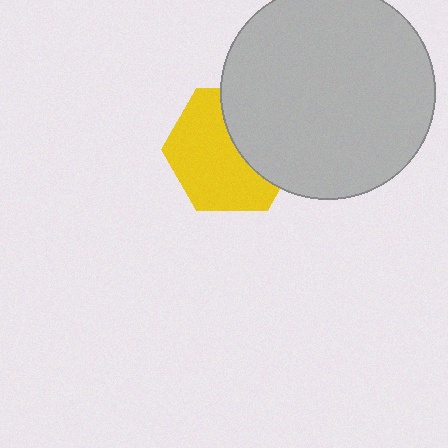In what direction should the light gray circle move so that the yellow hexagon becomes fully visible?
The light gray circle should move right. That is the shortest direction to clear the overlap and leave the yellow hexagon fully visible.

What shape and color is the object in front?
The object in front is a light gray circle.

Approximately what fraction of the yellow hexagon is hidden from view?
Roughly 40% of the yellow hexagon is hidden behind the light gray circle.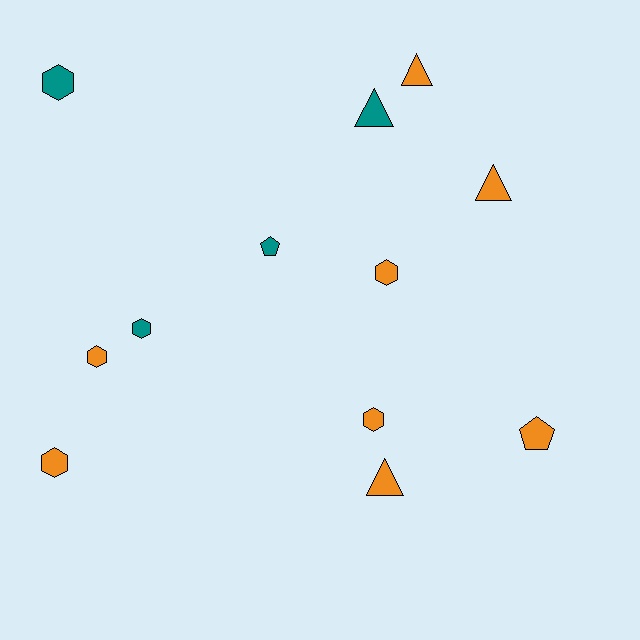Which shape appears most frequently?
Hexagon, with 6 objects.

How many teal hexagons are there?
There are 2 teal hexagons.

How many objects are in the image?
There are 12 objects.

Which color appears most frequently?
Orange, with 8 objects.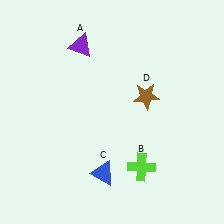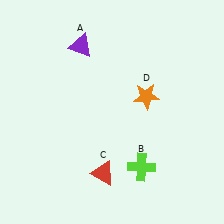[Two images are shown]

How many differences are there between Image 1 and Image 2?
There are 2 differences between the two images.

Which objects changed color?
C changed from blue to red. D changed from brown to orange.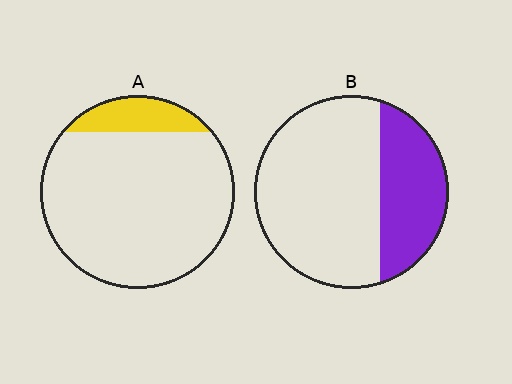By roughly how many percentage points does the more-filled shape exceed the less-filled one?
By roughly 20 percentage points (B over A).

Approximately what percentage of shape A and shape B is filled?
A is approximately 15% and B is approximately 30%.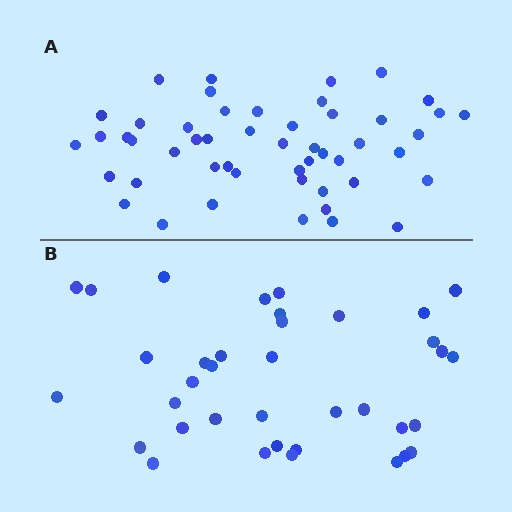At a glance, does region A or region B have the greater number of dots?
Region A (the top region) has more dots.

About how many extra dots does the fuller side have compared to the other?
Region A has approximately 15 more dots than region B.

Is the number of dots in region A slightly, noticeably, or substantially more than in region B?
Region A has noticeably more, but not dramatically so. The ratio is roughly 1.4 to 1.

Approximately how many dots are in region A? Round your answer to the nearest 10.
About 50 dots.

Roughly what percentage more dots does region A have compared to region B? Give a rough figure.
About 35% more.